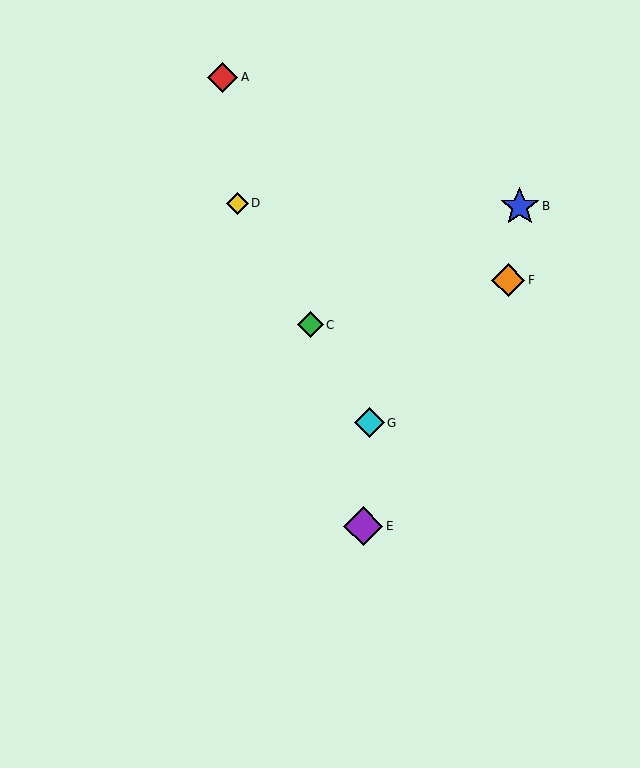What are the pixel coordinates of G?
Object G is at (369, 423).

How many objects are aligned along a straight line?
3 objects (C, D, G) are aligned along a straight line.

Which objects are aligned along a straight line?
Objects C, D, G are aligned along a straight line.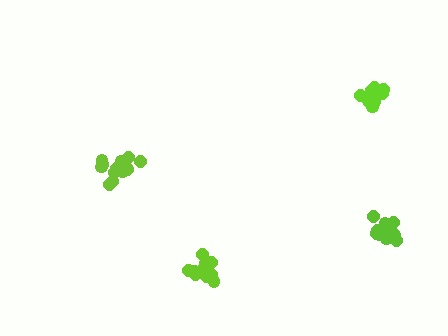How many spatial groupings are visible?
There are 4 spatial groupings.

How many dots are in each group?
Group 1: 10 dots, Group 2: 12 dots, Group 3: 16 dots, Group 4: 13 dots (51 total).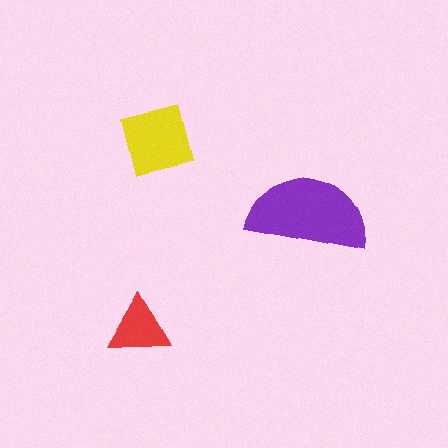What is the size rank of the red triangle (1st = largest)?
3rd.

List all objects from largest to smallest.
The purple semicircle, the yellow square, the red triangle.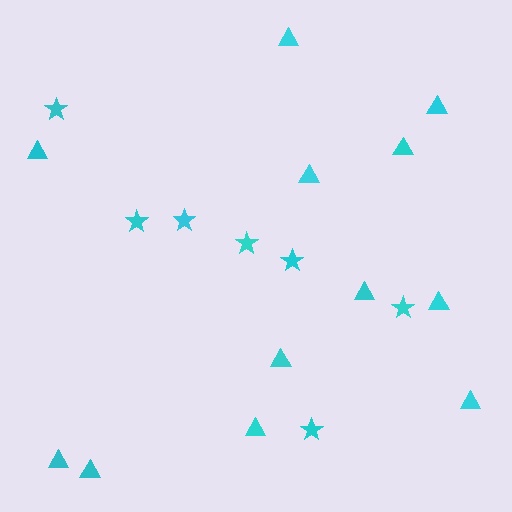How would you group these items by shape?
There are 2 groups: one group of stars (7) and one group of triangles (12).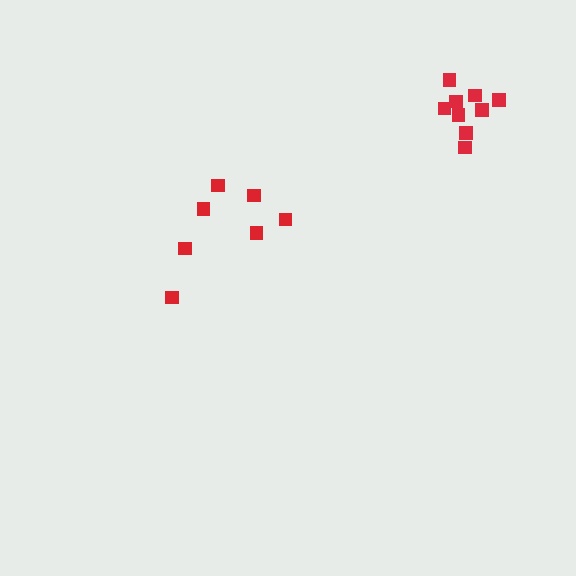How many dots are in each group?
Group 1: 7 dots, Group 2: 9 dots (16 total).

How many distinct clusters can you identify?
There are 2 distinct clusters.